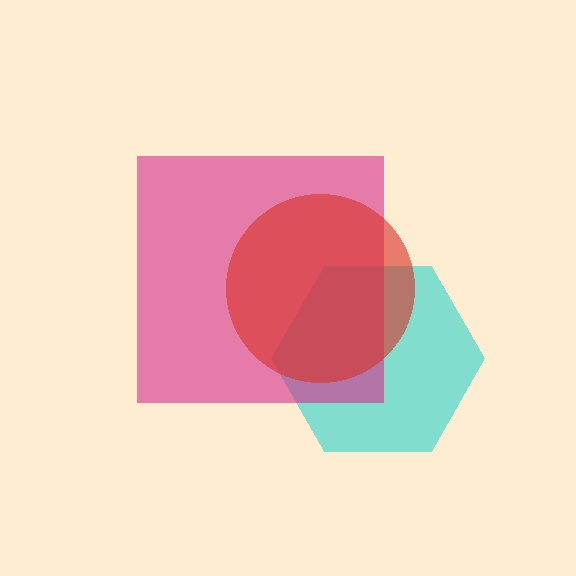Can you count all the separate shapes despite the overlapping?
Yes, there are 3 separate shapes.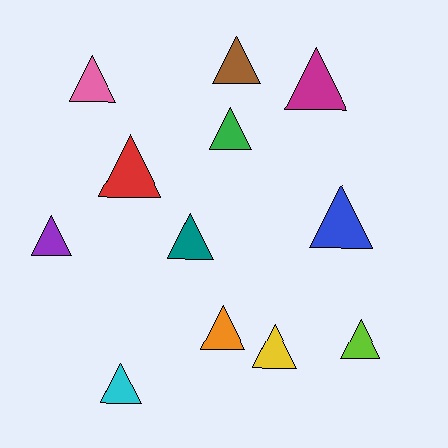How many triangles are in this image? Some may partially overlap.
There are 12 triangles.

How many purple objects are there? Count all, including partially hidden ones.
There is 1 purple object.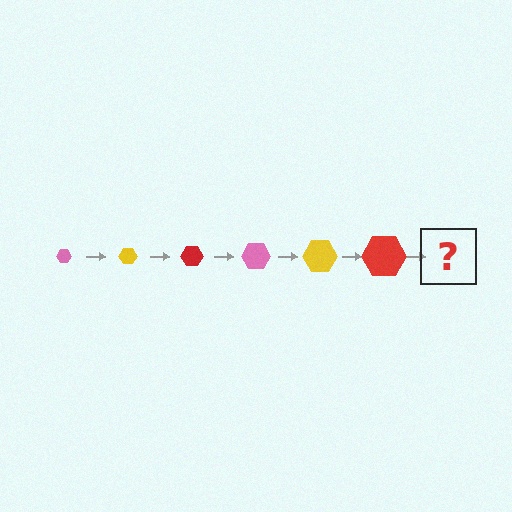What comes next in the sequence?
The next element should be a pink hexagon, larger than the previous one.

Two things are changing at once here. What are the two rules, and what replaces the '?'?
The two rules are that the hexagon grows larger each step and the color cycles through pink, yellow, and red. The '?' should be a pink hexagon, larger than the previous one.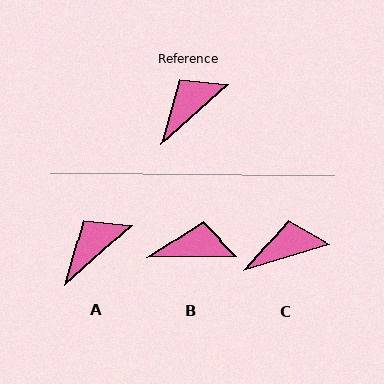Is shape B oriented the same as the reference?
No, it is off by about 41 degrees.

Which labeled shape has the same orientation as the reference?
A.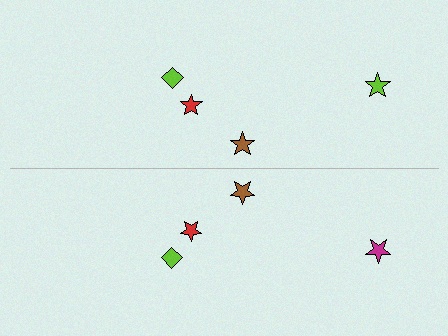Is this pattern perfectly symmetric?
No, the pattern is not perfectly symmetric. The magenta star on the bottom side breaks the symmetry — its mirror counterpart is lime.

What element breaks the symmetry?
The magenta star on the bottom side breaks the symmetry — its mirror counterpart is lime.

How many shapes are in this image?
There are 8 shapes in this image.